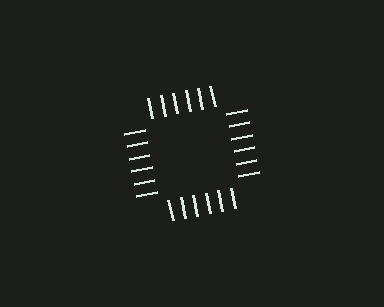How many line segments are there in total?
24 — 6 along each of the 4 edges.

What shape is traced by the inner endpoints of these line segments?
An illusory square — the line segments terminate on its edges but no continuous stroke is drawn.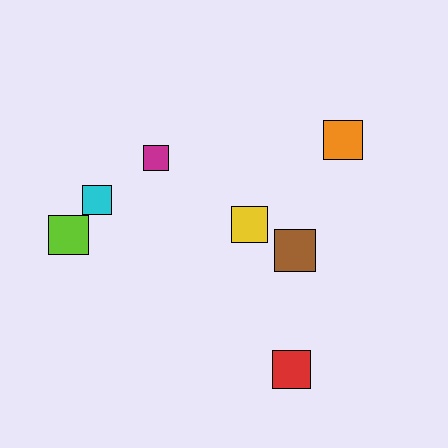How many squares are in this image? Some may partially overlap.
There are 7 squares.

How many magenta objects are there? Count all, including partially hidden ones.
There is 1 magenta object.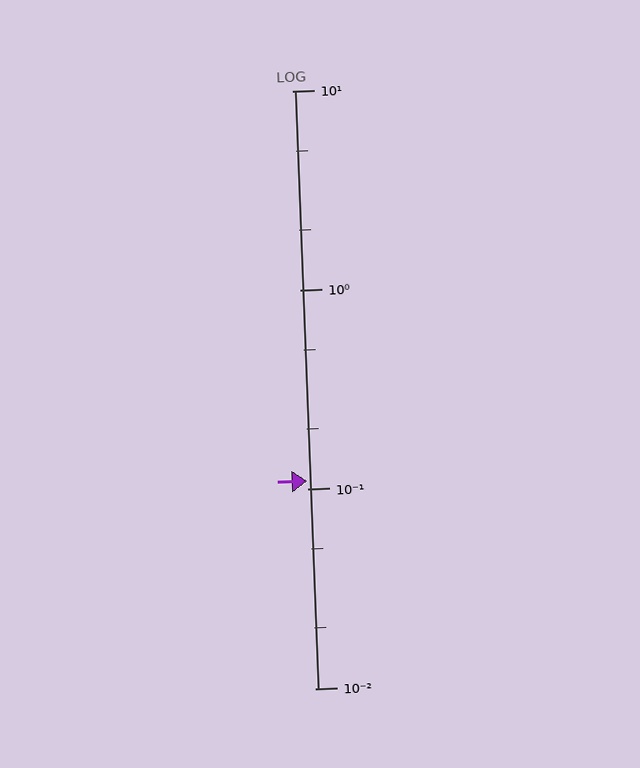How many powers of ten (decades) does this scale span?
The scale spans 3 decades, from 0.01 to 10.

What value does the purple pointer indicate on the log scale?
The pointer indicates approximately 0.11.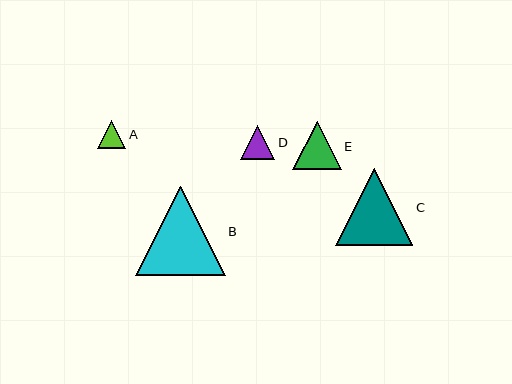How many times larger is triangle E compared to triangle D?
Triangle E is approximately 1.4 times the size of triangle D.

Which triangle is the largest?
Triangle B is the largest with a size of approximately 89 pixels.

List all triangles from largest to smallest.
From largest to smallest: B, C, E, D, A.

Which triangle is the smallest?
Triangle A is the smallest with a size of approximately 28 pixels.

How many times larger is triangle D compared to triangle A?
Triangle D is approximately 1.2 times the size of triangle A.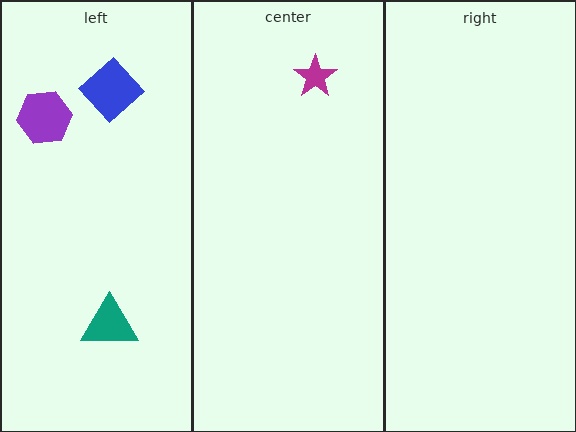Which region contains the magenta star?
The center region.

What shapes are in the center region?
The magenta star.